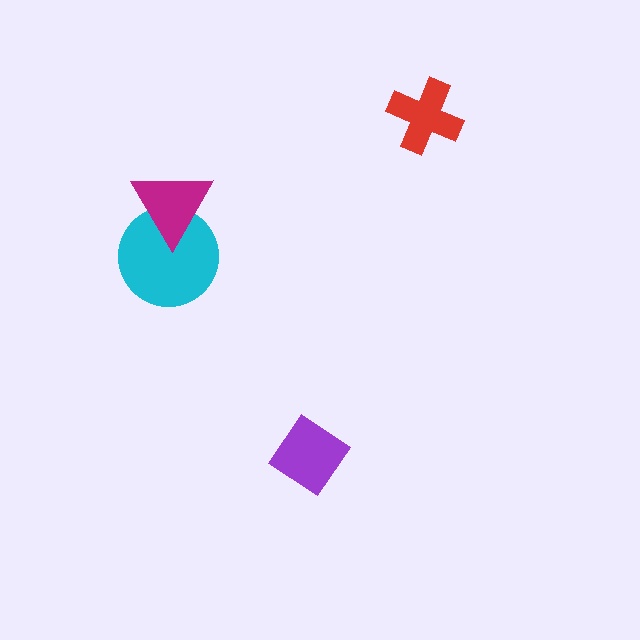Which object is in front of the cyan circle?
The magenta triangle is in front of the cyan circle.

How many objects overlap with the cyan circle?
1 object overlaps with the cyan circle.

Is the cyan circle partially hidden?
Yes, it is partially covered by another shape.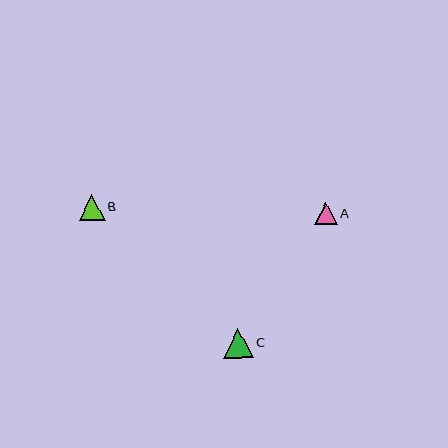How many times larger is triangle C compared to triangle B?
Triangle C is approximately 1.1 times the size of triangle B.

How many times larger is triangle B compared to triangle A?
Triangle B is approximately 1.2 times the size of triangle A.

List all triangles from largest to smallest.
From largest to smallest: C, B, A.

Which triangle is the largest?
Triangle C is the largest with a size of approximately 29 pixels.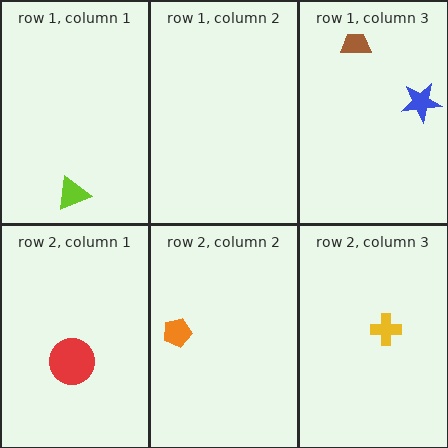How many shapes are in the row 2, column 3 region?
1.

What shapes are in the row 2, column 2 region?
The orange pentagon.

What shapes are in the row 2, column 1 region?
The red circle.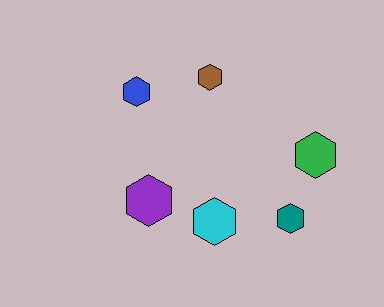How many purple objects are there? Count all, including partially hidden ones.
There is 1 purple object.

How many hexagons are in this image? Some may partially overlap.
There are 6 hexagons.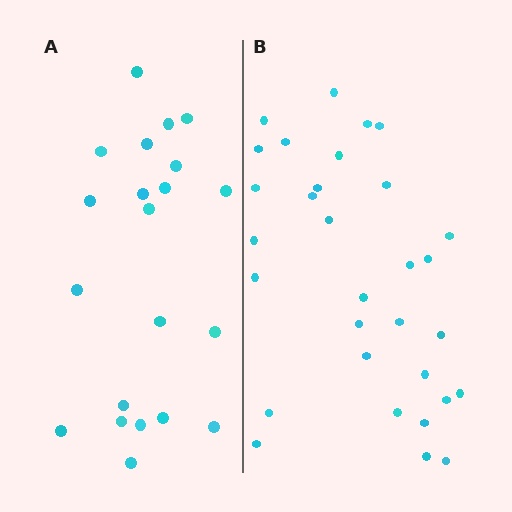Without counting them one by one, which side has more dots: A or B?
Region B (the right region) has more dots.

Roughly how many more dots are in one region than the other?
Region B has roughly 10 or so more dots than region A.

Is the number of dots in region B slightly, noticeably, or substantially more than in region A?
Region B has substantially more. The ratio is roughly 1.5 to 1.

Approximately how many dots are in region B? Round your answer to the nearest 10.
About 30 dots. (The exact count is 31, which rounds to 30.)